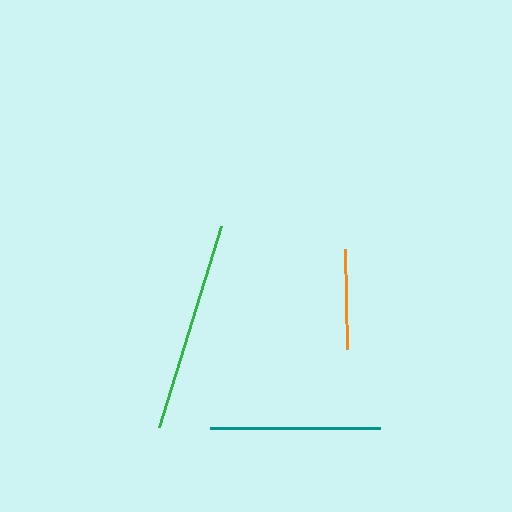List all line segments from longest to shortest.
From longest to shortest: green, teal, orange.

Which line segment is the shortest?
The orange line is the shortest at approximately 101 pixels.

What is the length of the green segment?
The green segment is approximately 210 pixels long.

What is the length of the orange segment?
The orange segment is approximately 101 pixels long.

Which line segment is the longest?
The green line is the longest at approximately 210 pixels.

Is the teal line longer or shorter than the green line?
The green line is longer than the teal line.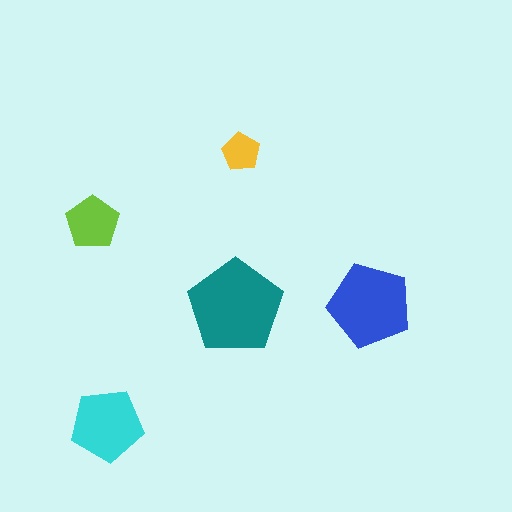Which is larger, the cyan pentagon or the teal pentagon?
The teal one.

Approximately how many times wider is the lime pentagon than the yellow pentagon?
About 1.5 times wider.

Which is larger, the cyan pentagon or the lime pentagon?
The cyan one.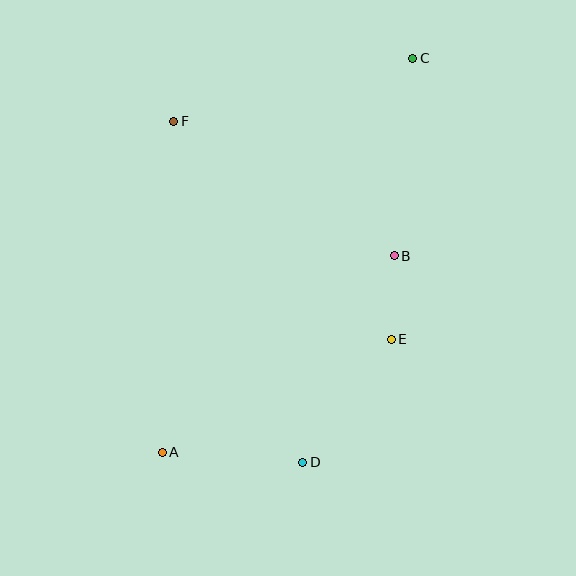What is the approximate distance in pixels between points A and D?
The distance between A and D is approximately 141 pixels.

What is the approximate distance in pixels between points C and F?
The distance between C and F is approximately 247 pixels.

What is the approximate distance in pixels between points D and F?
The distance between D and F is approximately 365 pixels.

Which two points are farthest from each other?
Points A and C are farthest from each other.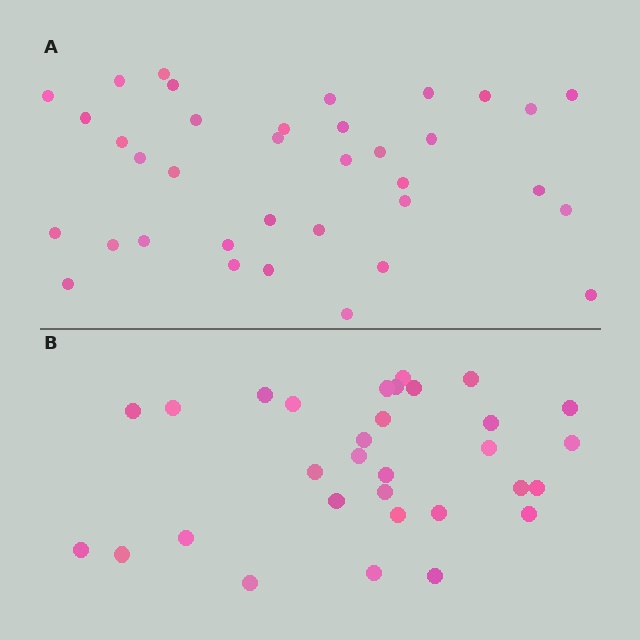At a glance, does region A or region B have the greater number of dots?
Region A (the top region) has more dots.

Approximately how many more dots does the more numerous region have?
Region A has about 5 more dots than region B.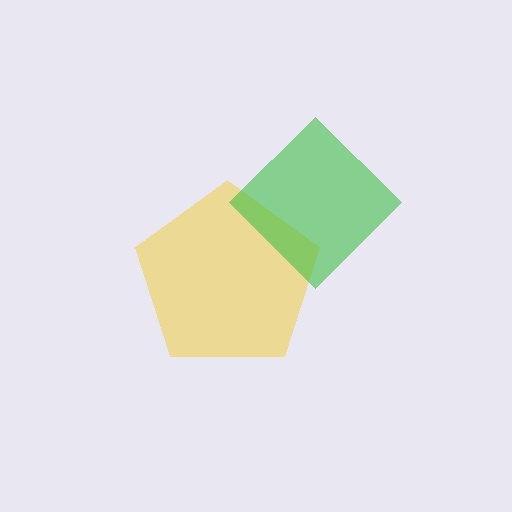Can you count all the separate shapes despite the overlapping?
Yes, there are 2 separate shapes.